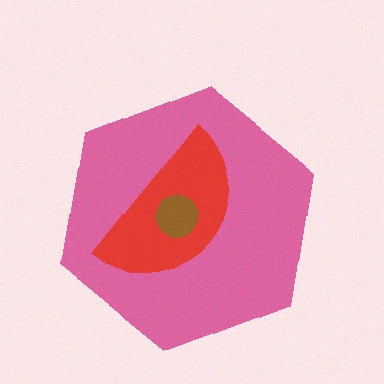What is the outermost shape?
The pink hexagon.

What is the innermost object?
The brown circle.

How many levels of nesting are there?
3.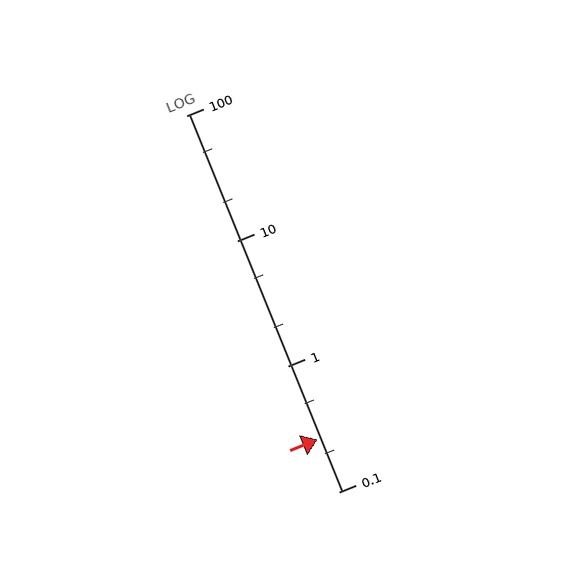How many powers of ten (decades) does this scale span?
The scale spans 3 decades, from 0.1 to 100.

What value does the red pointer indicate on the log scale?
The pointer indicates approximately 0.26.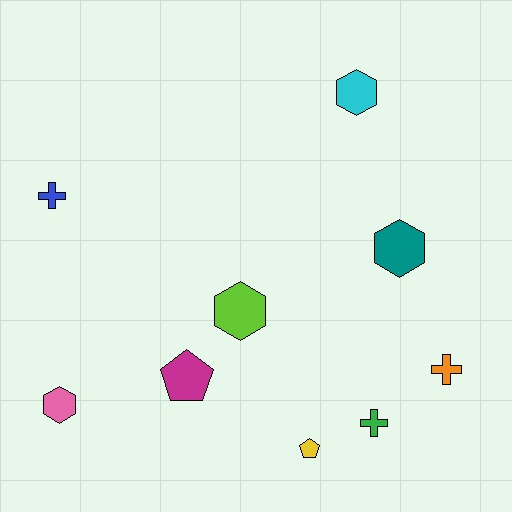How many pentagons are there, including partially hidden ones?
There are 2 pentagons.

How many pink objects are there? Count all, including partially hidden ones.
There is 1 pink object.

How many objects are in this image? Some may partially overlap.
There are 9 objects.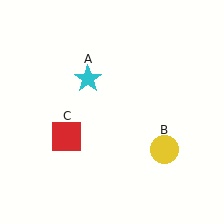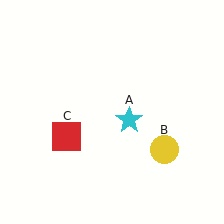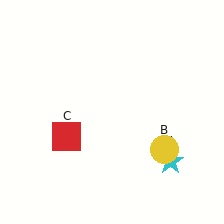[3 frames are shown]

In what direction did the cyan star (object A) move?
The cyan star (object A) moved down and to the right.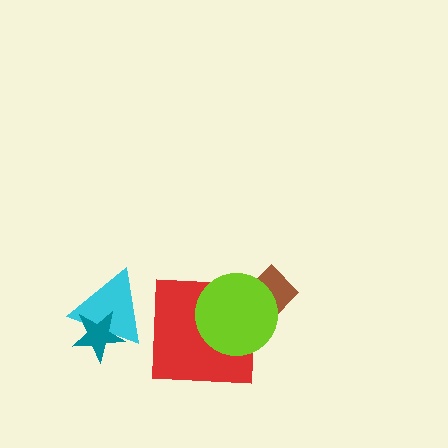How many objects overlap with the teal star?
1 object overlaps with the teal star.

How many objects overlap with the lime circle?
2 objects overlap with the lime circle.